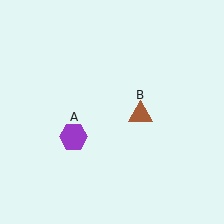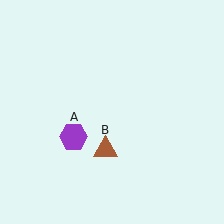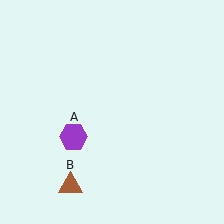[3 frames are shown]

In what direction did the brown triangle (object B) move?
The brown triangle (object B) moved down and to the left.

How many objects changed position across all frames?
1 object changed position: brown triangle (object B).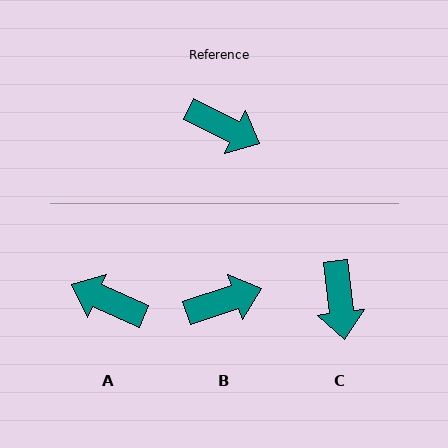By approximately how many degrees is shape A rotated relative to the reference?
Approximately 178 degrees clockwise.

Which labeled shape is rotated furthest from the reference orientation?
A, about 178 degrees away.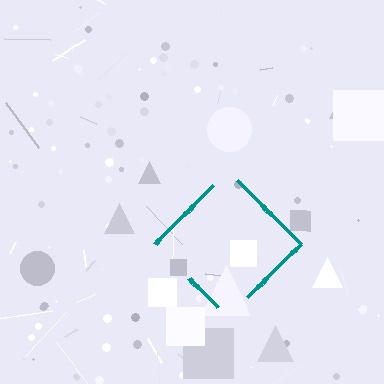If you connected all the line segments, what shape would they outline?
They would outline a diamond.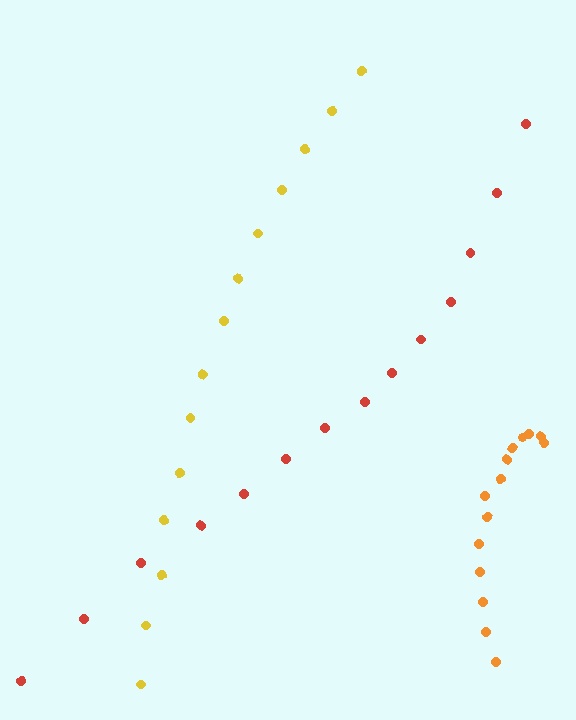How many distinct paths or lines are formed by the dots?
There are 3 distinct paths.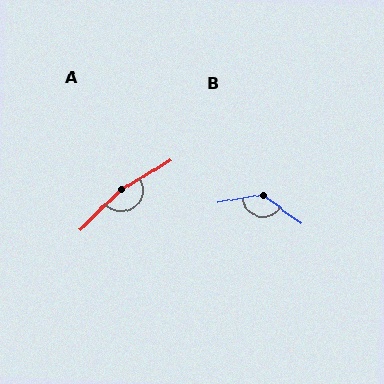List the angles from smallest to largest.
B (134°), A (166°).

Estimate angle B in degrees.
Approximately 134 degrees.